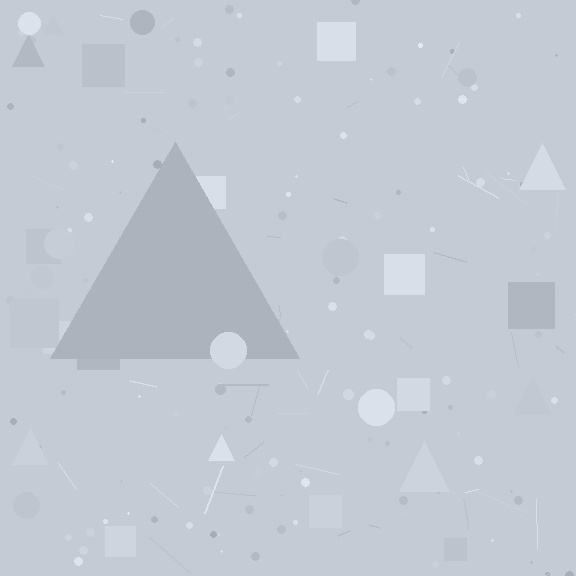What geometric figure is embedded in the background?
A triangle is embedded in the background.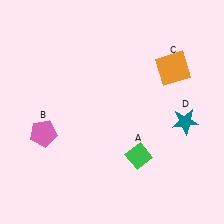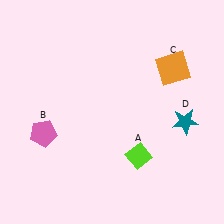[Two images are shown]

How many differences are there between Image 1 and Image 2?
There is 1 difference between the two images.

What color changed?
The diamond (A) changed from green in Image 1 to lime in Image 2.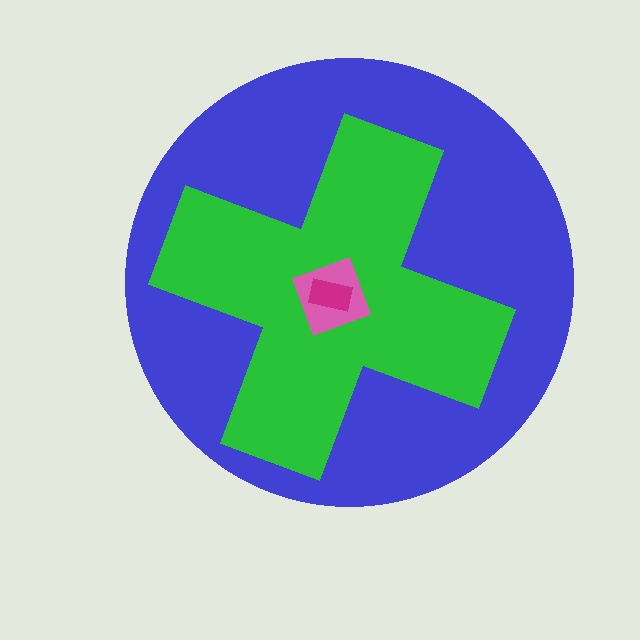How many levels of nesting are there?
4.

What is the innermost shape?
The magenta rectangle.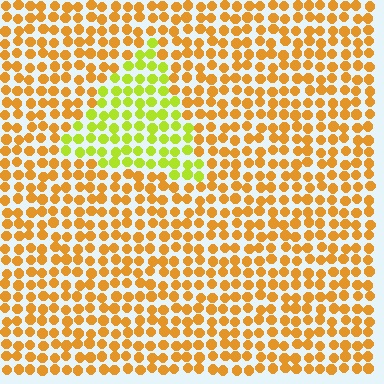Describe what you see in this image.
The image is filled with small orange elements in a uniform arrangement. A triangle-shaped region is visible where the elements are tinted to a slightly different hue, forming a subtle color boundary.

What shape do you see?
I see a triangle.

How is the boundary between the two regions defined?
The boundary is defined purely by a slight shift in hue (about 42 degrees). Spacing, size, and orientation are identical on both sides.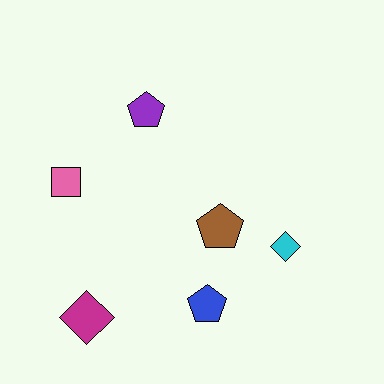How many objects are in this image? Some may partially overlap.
There are 6 objects.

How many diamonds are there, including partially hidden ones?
There are 2 diamonds.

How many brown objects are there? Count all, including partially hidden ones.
There is 1 brown object.